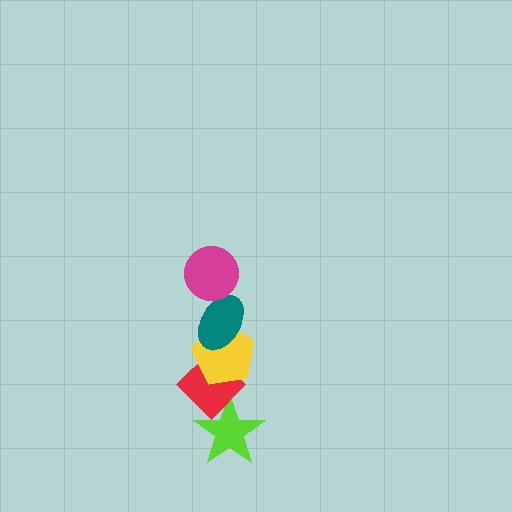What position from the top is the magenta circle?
The magenta circle is 1st from the top.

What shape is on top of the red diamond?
The yellow pentagon is on top of the red diamond.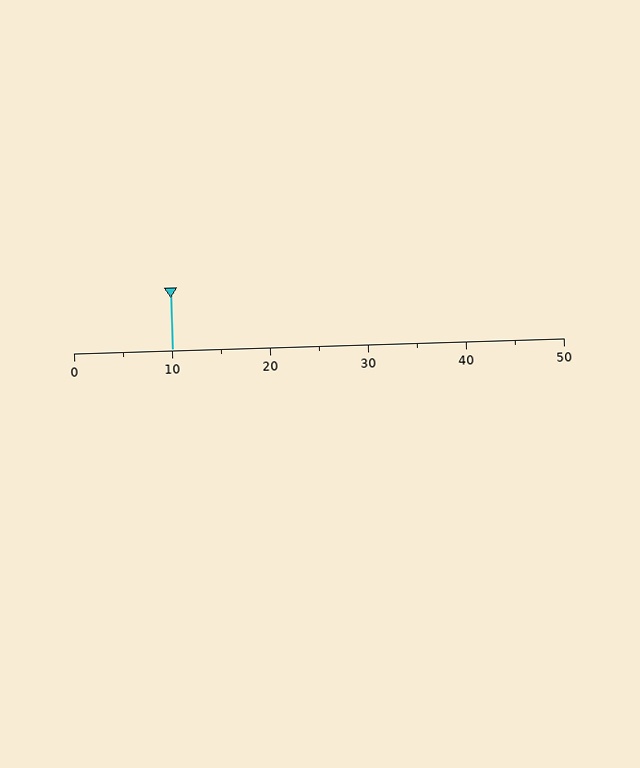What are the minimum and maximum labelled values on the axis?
The axis runs from 0 to 50.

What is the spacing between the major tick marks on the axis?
The major ticks are spaced 10 apart.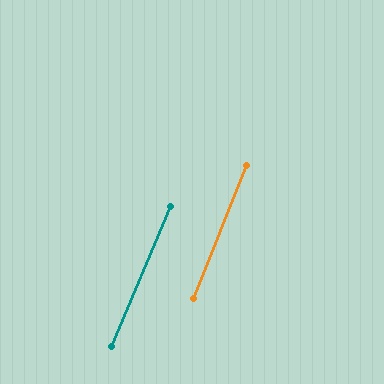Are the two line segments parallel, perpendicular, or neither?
Parallel — their directions differ by only 0.9°.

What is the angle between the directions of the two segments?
Approximately 1 degree.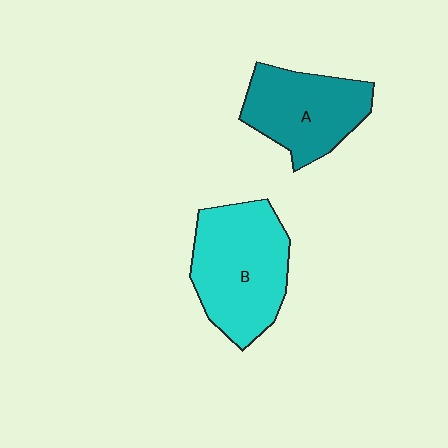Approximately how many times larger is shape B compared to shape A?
Approximately 1.3 times.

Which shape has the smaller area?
Shape A (teal).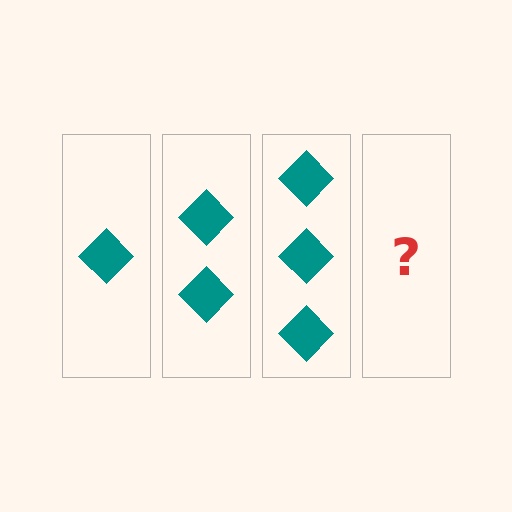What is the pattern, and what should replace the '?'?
The pattern is that each step adds one more diamond. The '?' should be 4 diamonds.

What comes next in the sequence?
The next element should be 4 diamonds.